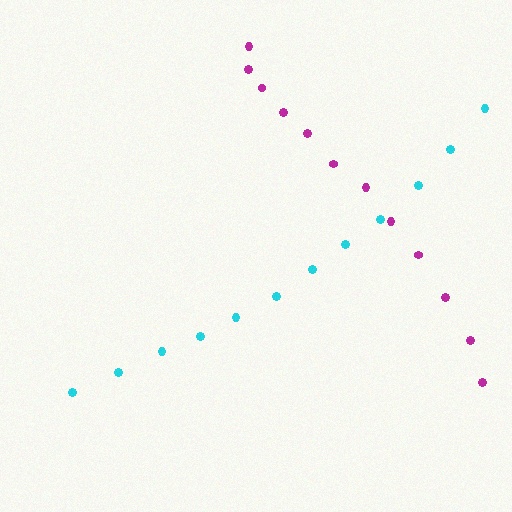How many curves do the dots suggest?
There are 2 distinct paths.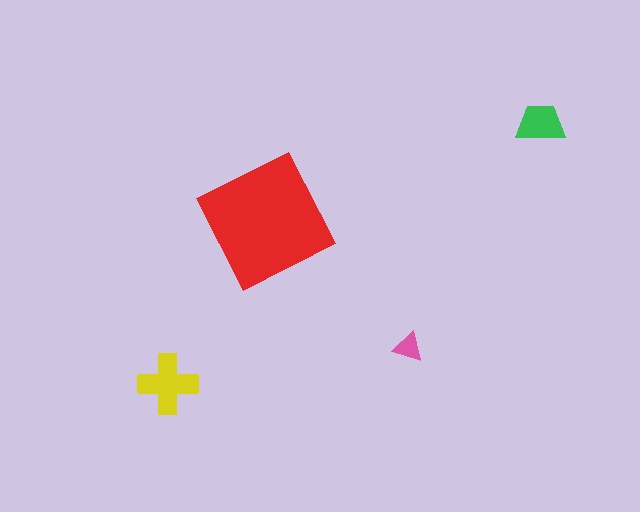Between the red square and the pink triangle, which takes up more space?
The red square.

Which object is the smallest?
The pink triangle.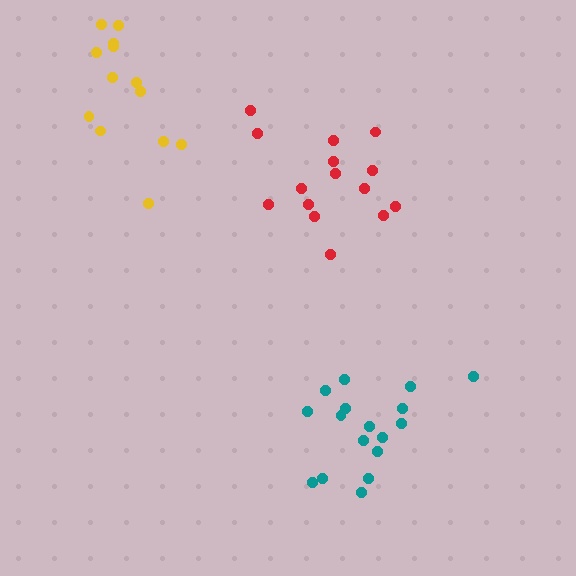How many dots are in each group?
Group 1: 13 dots, Group 2: 15 dots, Group 3: 17 dots (45 total).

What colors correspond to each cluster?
The clusters are colored: yellow, red, teal.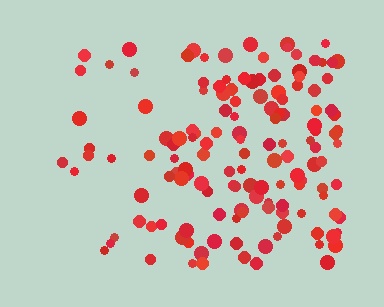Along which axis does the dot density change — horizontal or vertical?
Horizontal.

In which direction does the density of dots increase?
From left to right, with the right side densest.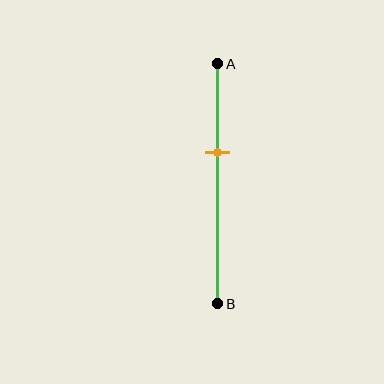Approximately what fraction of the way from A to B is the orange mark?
The orange mark is approximately 35% of the way from A to B.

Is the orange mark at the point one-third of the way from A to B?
No, the mark is at about 35% from A, not at the 33% one-third point.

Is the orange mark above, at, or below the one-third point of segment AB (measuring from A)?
The orange mark is below the one-third point of segment AB.